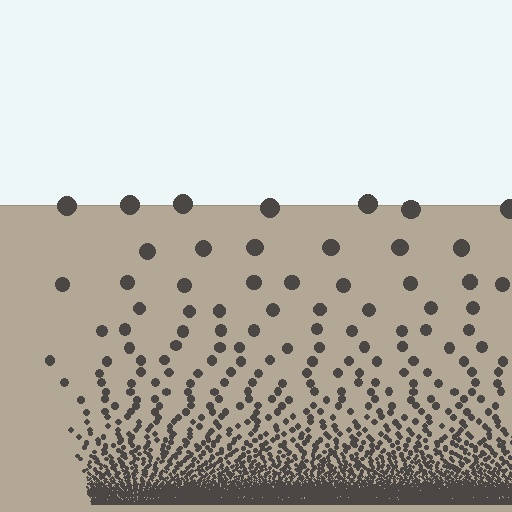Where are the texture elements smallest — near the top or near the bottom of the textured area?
Near the bottom.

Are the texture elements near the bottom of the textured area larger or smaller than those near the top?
Smaller. The gradient is inverted — elements near the bottom are smaller and denser.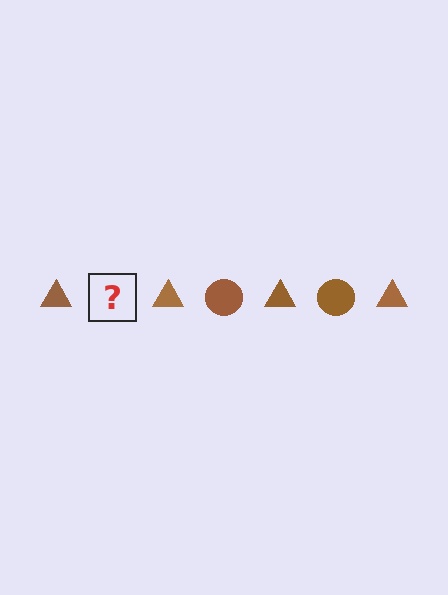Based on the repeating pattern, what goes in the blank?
The blank should be a brown circle.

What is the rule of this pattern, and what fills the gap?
The rule is that the pattern cycles through triangle, circle shapes in brown. The gap should be filled with a brown circle.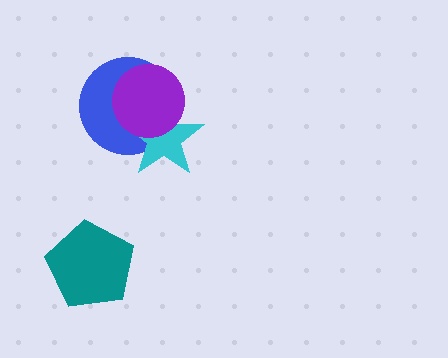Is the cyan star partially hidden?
Yes, it is partially covered by another shape.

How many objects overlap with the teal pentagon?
0 objects overlap with the teal pentagon.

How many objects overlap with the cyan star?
2 objects overlap with the cyan star.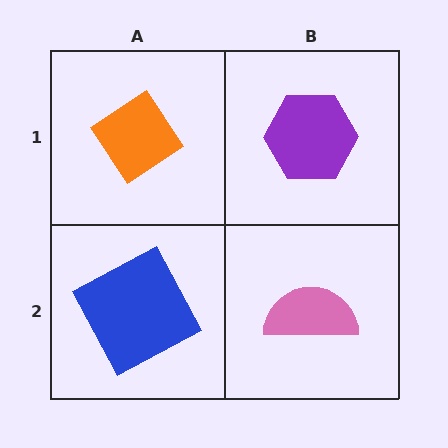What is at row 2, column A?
A blue square.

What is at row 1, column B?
A purple hexagon.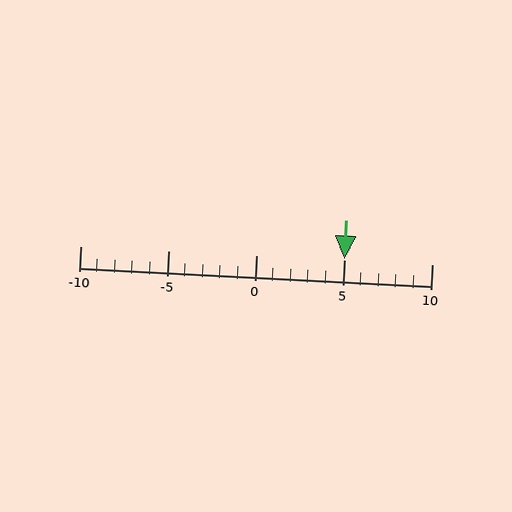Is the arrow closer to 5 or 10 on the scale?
The arrow is closer to 5.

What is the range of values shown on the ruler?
The ruler shows values from -10 to 10.